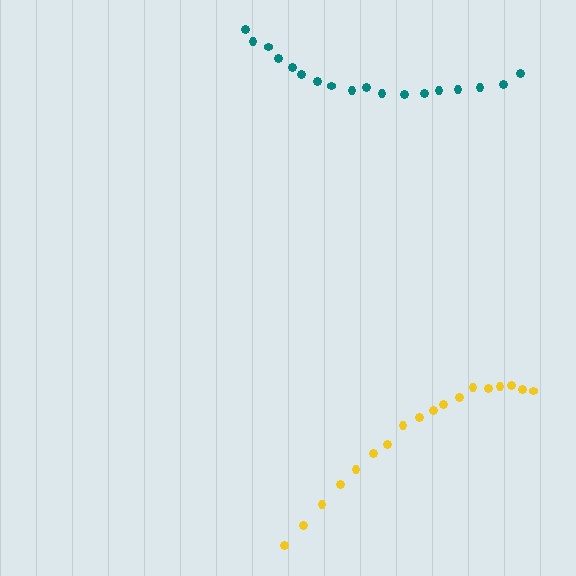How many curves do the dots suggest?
There are 2 distinct paths.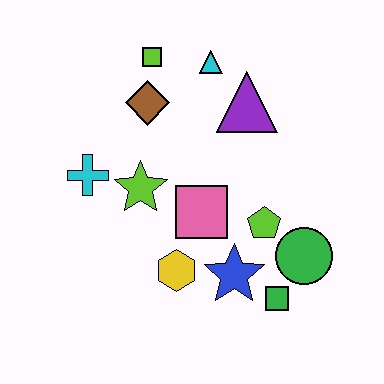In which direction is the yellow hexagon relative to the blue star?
The yellow hexagon is to the left of the blue star.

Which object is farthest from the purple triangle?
The green square is farthest from the purple triangle.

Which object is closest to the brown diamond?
The lime square is closest to the brown diamond.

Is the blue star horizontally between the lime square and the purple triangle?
Yes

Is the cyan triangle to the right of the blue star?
No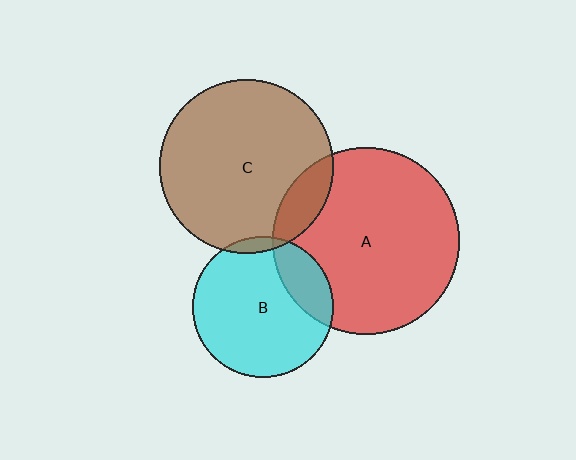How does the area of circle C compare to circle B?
Approximately 1.5 times.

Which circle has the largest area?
Circle A (red).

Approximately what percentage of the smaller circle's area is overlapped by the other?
Approximately 5%.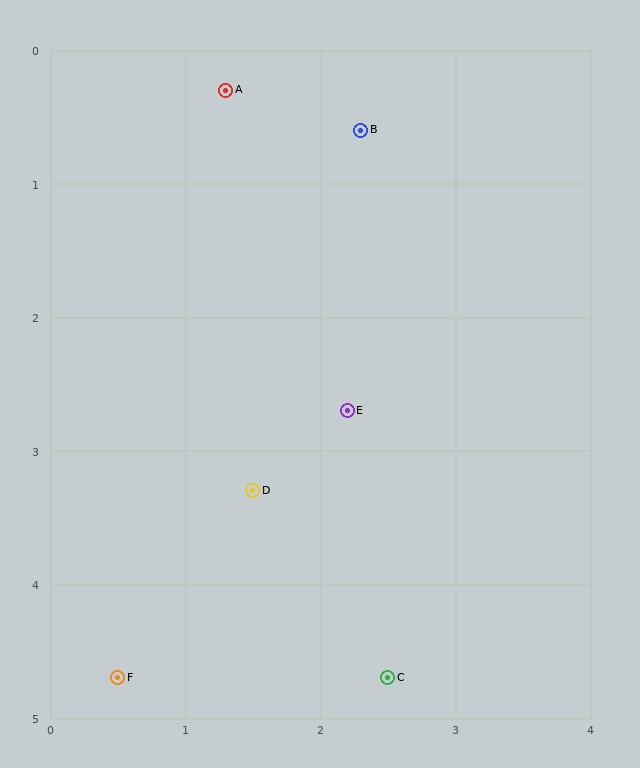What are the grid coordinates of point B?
Point B is at approximately (2.3, 0.6).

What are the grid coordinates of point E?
Point E is at approximately (2.2, 2.7).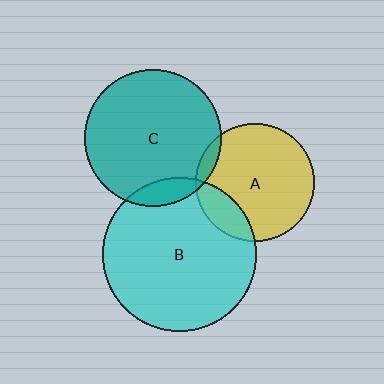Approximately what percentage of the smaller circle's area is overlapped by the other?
Approximately 15%.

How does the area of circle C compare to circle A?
Approximately 1.3 times.